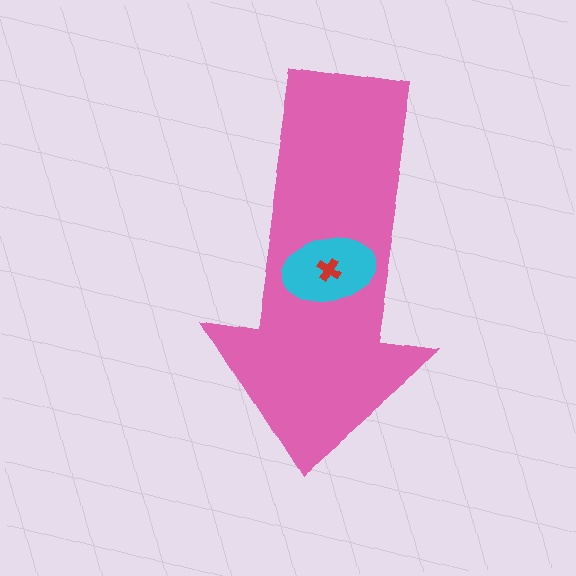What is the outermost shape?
The pink arrow.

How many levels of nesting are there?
3.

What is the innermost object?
The red cross.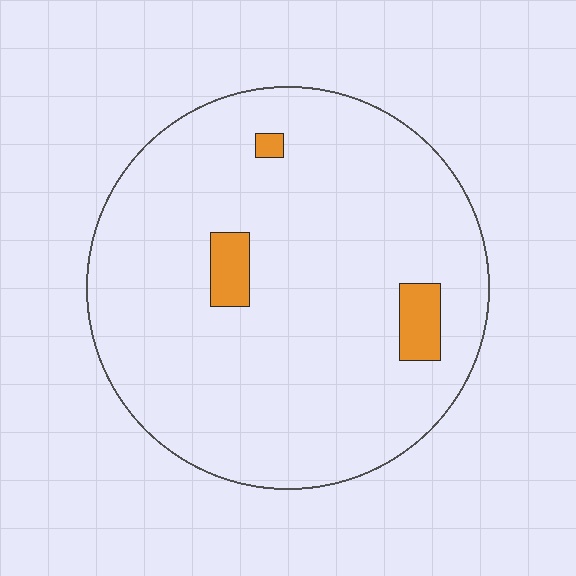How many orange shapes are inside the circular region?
3.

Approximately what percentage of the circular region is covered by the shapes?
Approximately 5%.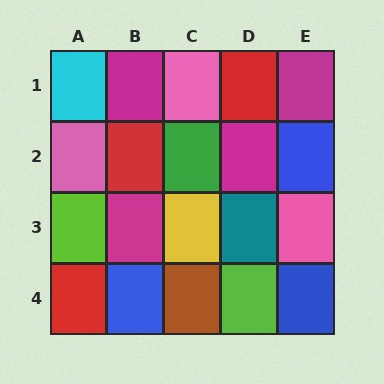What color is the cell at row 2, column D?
Magenta.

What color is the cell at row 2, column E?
Blue.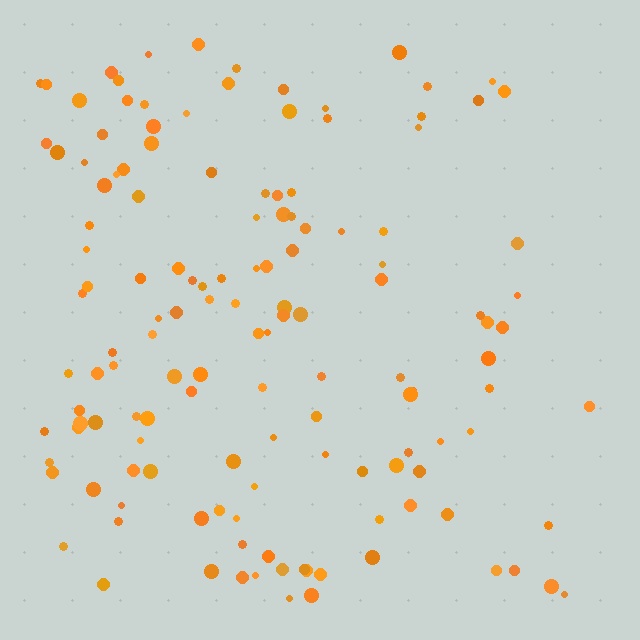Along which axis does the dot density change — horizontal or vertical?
Horizontal.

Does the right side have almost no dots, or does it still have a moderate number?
Still a moderate number, just noticeably fewer than the left.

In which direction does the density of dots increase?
From right to left, with the left side densest.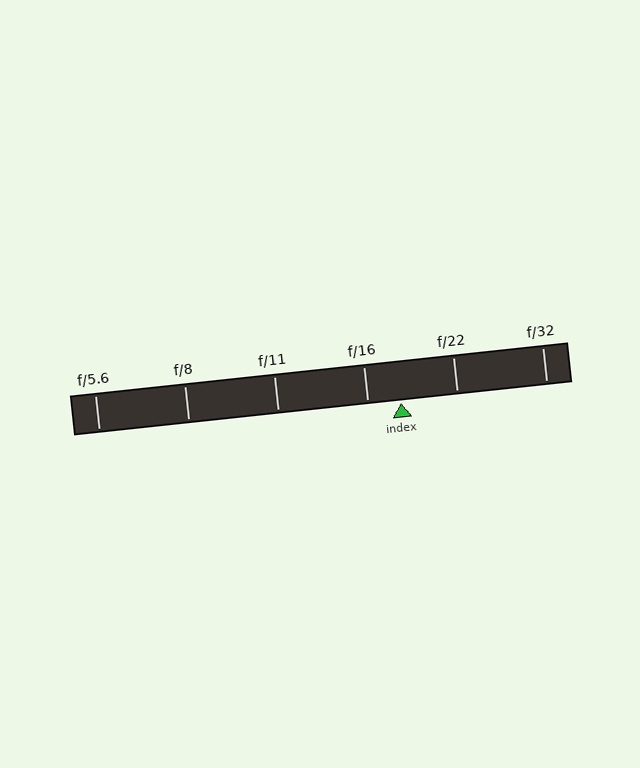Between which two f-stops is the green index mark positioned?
The index mark is between f/16 and f/22.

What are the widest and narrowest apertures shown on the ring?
The widest aperture shown is f/5.6 and the narrowest is f/32.